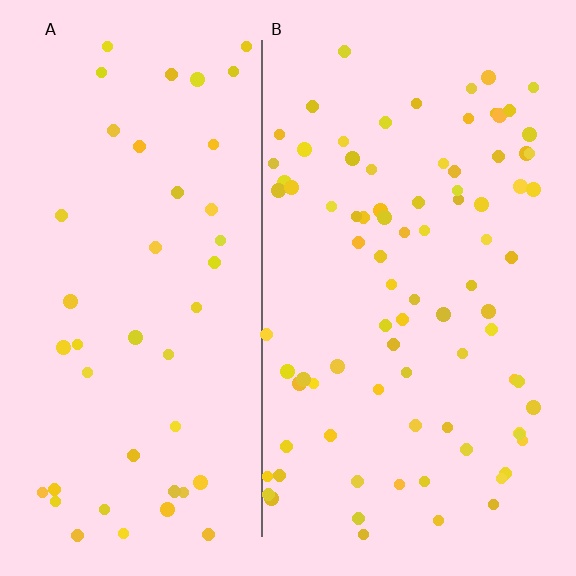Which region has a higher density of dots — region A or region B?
B (the right).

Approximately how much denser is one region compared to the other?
Approximately 1.9× — region B over region A.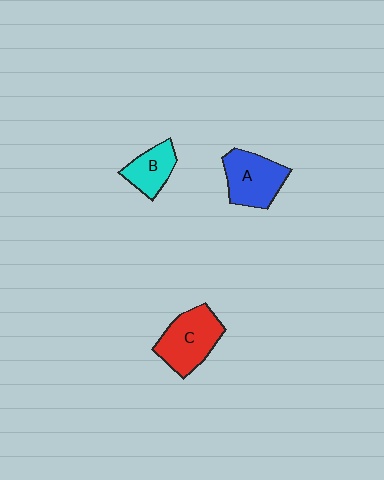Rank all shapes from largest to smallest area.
From largest to smallest: C (red), A (blue), B (cyan).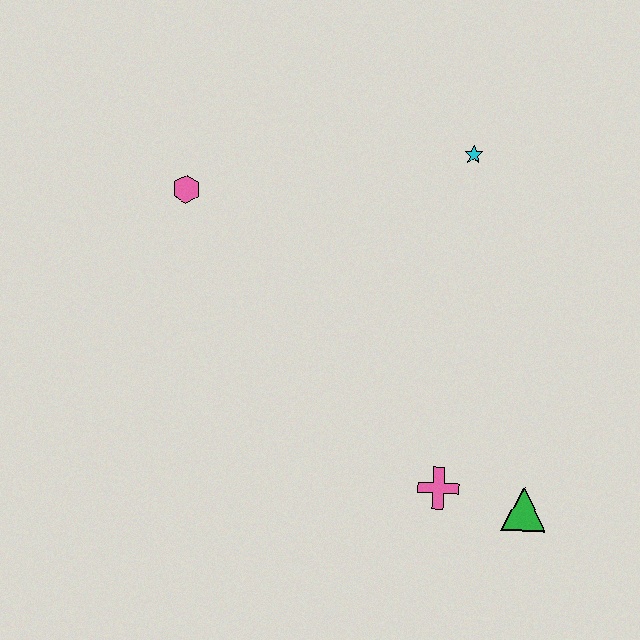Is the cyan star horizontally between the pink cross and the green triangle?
Yes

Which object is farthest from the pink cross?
The pink hexagon is farthest from the pink cross.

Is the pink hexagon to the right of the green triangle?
No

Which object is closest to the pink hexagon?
The cyan star is closest to the pink hexagon.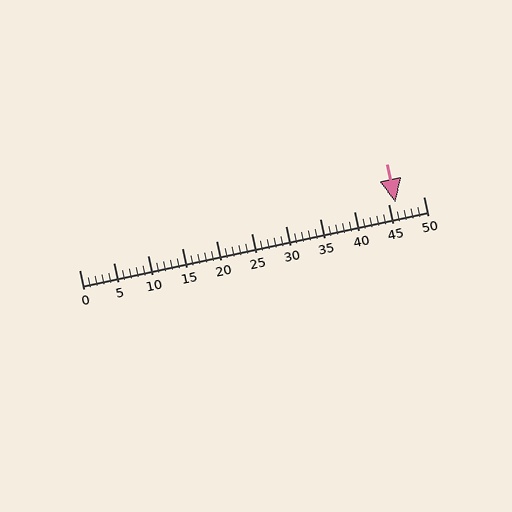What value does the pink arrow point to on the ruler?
The pink arrow points to approximately 46.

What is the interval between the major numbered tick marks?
The major tick marks are spaced 5 units apart.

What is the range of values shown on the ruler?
The ruler shows values from 0 to 50.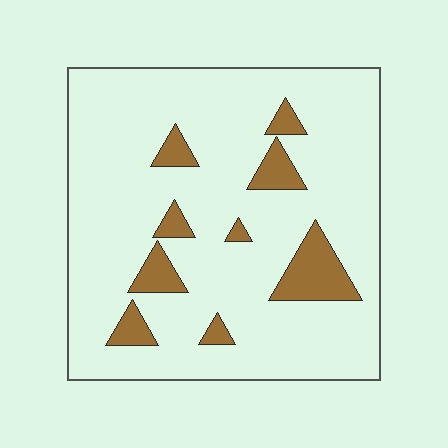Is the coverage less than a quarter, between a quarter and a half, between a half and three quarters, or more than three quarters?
Less than a quarter.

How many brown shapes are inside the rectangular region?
9.